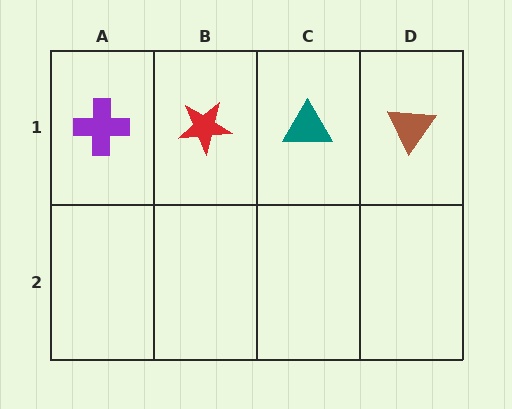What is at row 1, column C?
A teal triangle.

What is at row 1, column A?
A purple cross.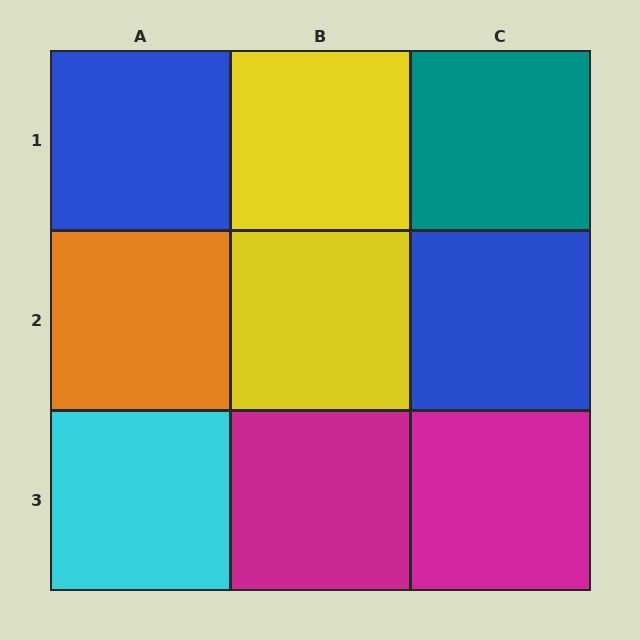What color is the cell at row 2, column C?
Blue.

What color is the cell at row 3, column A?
Cyan.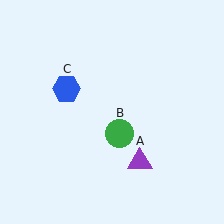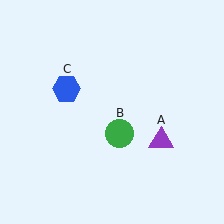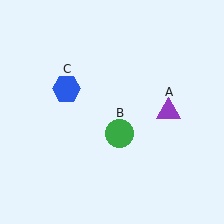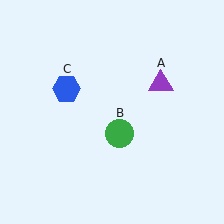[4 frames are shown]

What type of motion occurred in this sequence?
The purple triangle (object A) rotated counterclockwise around the center of the scene.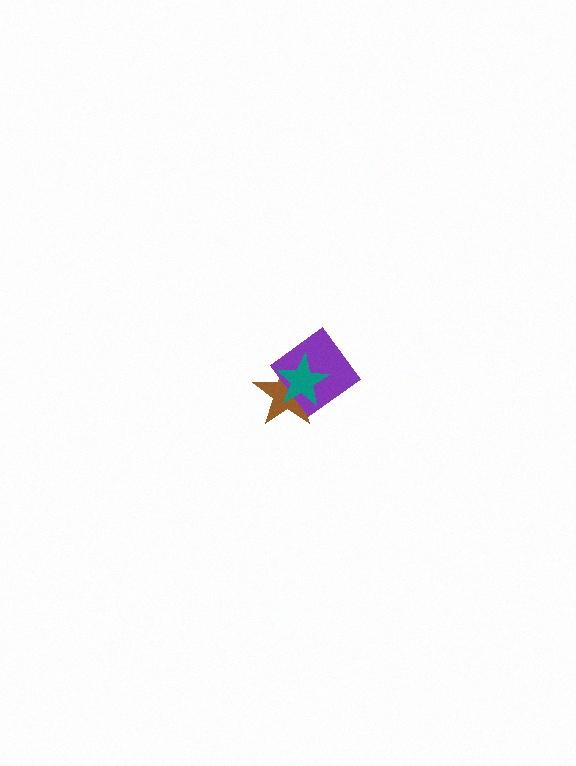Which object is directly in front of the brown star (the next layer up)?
The purple diamond is directly in front of the brown star.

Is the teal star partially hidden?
No, no other shape covers it.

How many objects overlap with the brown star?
2 objects overlap with the brown star.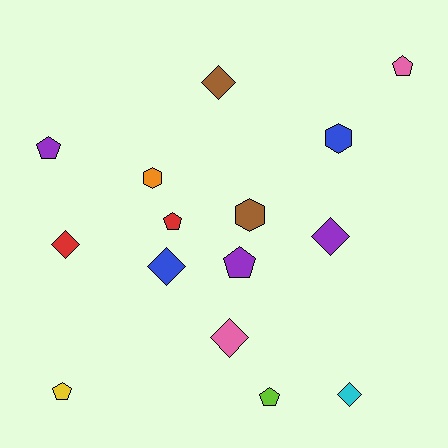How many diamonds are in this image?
There are 6 diamonds.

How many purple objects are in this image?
There are 3 purple objects.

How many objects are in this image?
There are 15 objects.